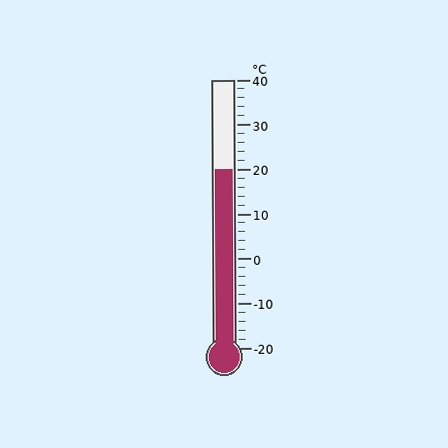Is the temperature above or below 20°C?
The temperature is at 20°C.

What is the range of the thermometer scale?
The thermometer scale ranges from -20°C to 40°C.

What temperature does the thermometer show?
The thermometer shows approximately 20°C.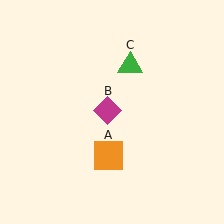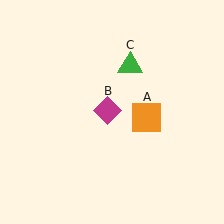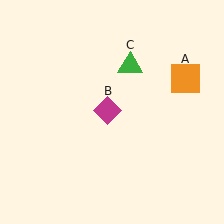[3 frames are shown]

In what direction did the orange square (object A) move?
The orange square (object A) moved up and to the right.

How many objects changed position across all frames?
1 object changed position: orange square (object A).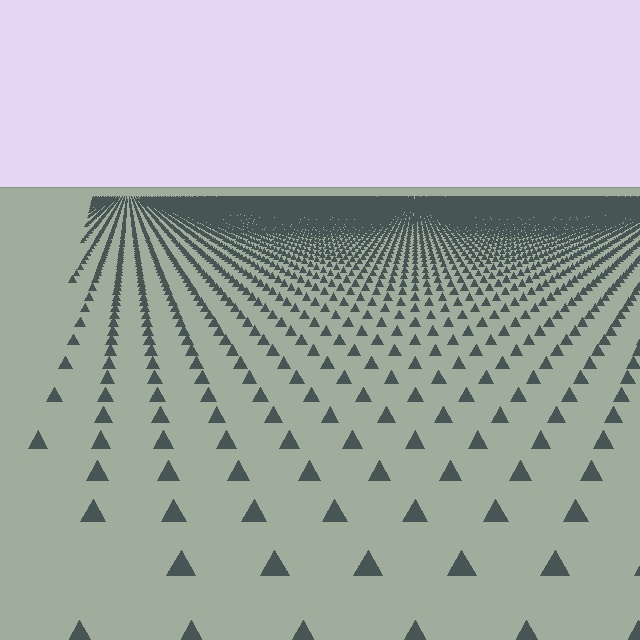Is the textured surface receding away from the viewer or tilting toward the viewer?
The surface is receding away from the viewer. Texture elements get smaller and denser toward the top.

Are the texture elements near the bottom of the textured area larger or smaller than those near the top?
Larger. Near the bottom, elements are closer to the viewer and appear at a bigger on-screen size.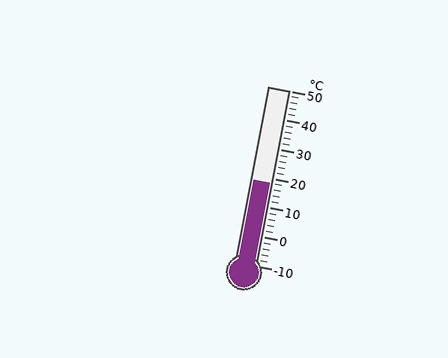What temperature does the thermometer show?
The thermometer shows approximately 18°C.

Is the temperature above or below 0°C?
The temperature is above 0°C.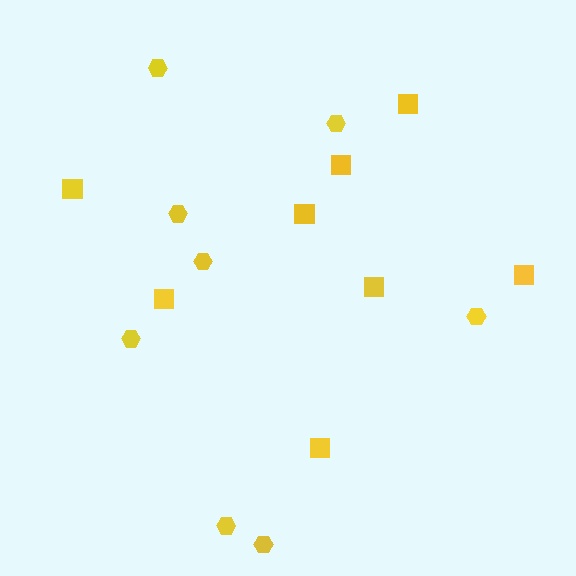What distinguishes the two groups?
There are 2 groups: one group of squares (8) and one group of hexagons (8).